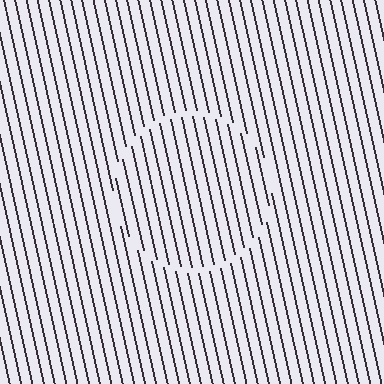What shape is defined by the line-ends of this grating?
An illusory circle. The interior of the shape contains the same grating, shifted by half a period — the contour is defined by the phase discontinuity where line-ends from the inner and outer gratings abut.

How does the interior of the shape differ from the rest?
The interior of the shape contains the same grating, shifted by half a period — the contour is defined by the phase discontinuity where line-ends from the inner and outer gratings abut.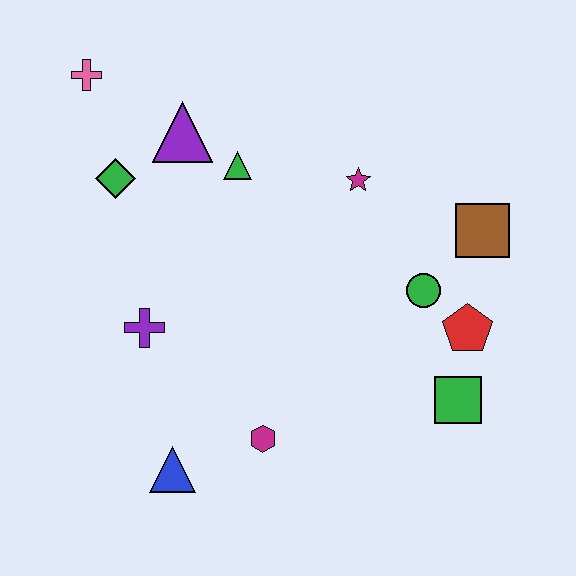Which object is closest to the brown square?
The green circle is closest to the brown square.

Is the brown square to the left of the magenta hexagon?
No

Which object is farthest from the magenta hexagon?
The pink cross is farthest from the magenta hexagon.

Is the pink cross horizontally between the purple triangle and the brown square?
No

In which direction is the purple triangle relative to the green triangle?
The purple triangle is to the left of the green triangle.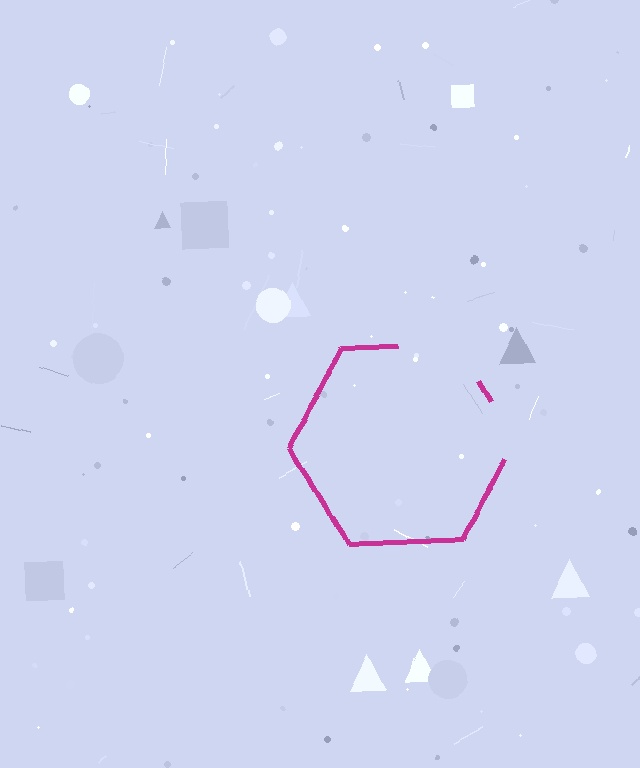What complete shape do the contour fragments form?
The contour fragments form a hexagon.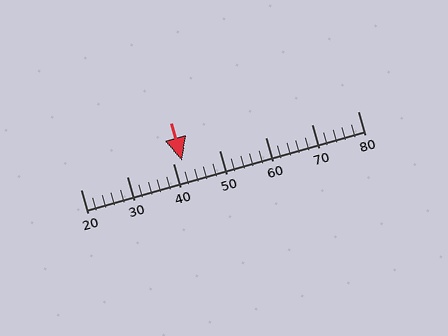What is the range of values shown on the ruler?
The ruler shows values from 20 to 80.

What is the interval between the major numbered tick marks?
The major tick marks are spaced 10 units apart.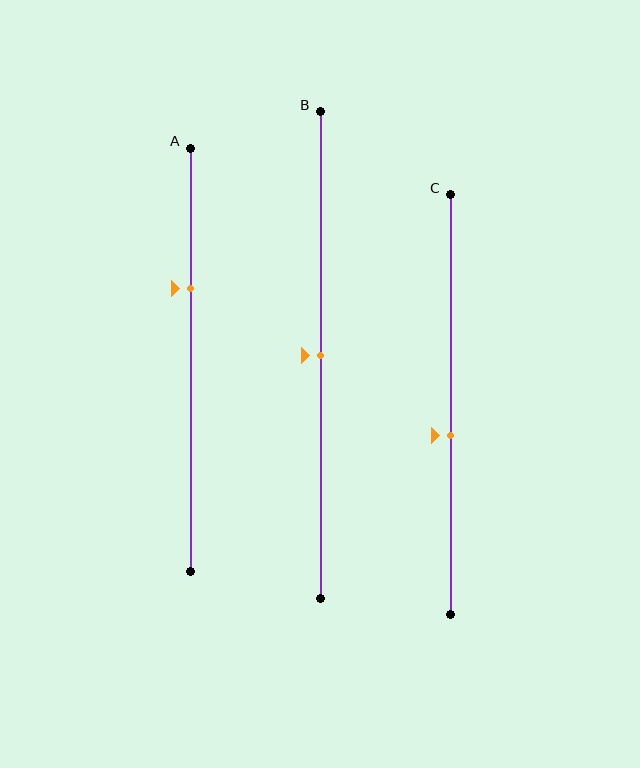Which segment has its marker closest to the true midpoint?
Segment B has its marker closest to the true midpoint.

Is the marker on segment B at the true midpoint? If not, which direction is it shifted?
Yes, the marker on segment B is at the true midpoint.